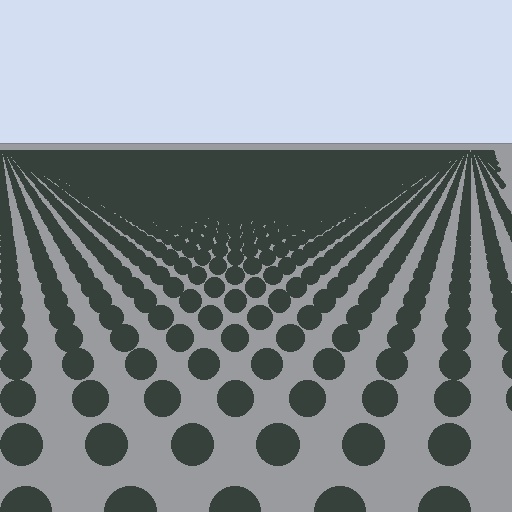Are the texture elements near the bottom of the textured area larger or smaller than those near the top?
Larger. Near the bottom, elements are closer to the viewer and appear at a bigger on-screen size.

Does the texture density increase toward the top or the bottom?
Density increases toward the top.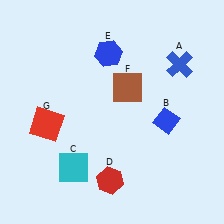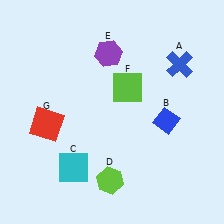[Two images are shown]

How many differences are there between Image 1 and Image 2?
There are 3 differences between the two images.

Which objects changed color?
D changed from red to lime. E changed from blue to purple. F changed from brown to lime.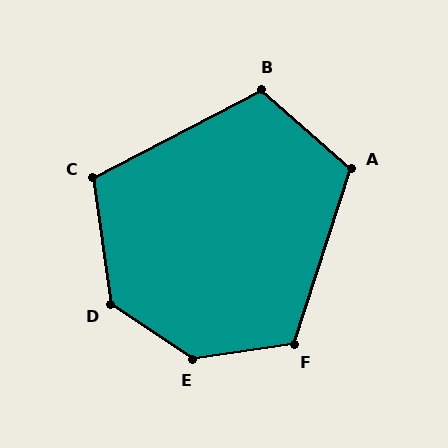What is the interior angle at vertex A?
Approximately 113 degrees (obtuse).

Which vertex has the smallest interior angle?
C, at approximately 110 degrees.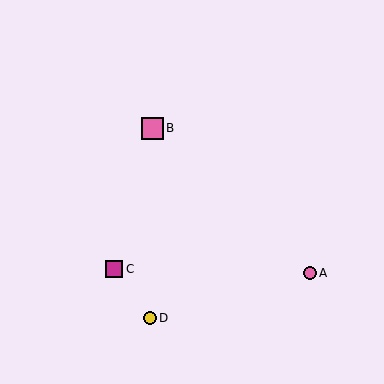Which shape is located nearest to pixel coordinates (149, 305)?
The yellow circle (labeled D) at (150, 318) is nearest to that location.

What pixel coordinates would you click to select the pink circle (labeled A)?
Click at (310, 273) to select the pink circle A.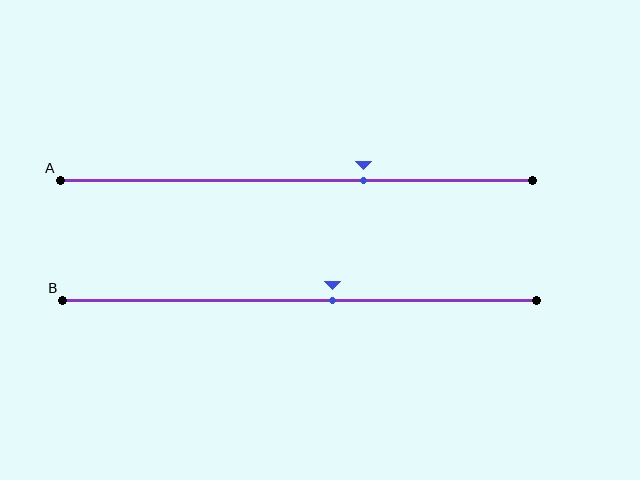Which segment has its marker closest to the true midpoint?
Segment B has its marker closest to the true midpoint.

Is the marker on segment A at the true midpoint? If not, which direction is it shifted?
No, the marker on segment A is shifted to the right by about 14% of the segment length.